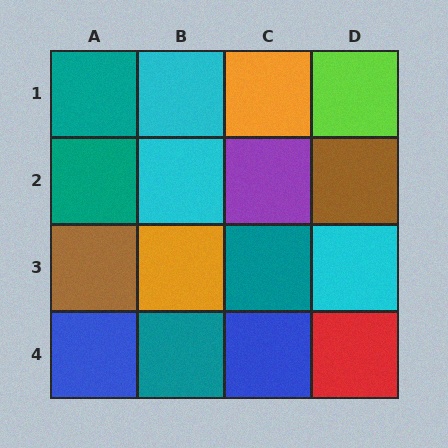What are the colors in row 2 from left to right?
Teal, cyan, purple, brown.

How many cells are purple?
1 cell is purple.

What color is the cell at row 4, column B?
Teal.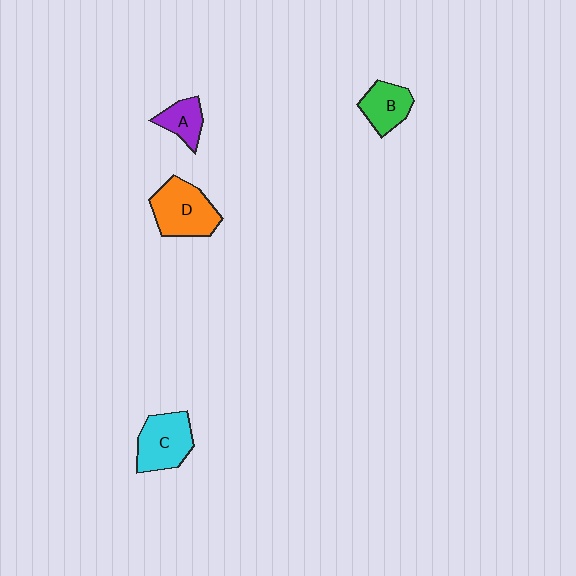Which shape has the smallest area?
Shape A (purple).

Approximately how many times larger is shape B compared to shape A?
Approximately 1.3 times.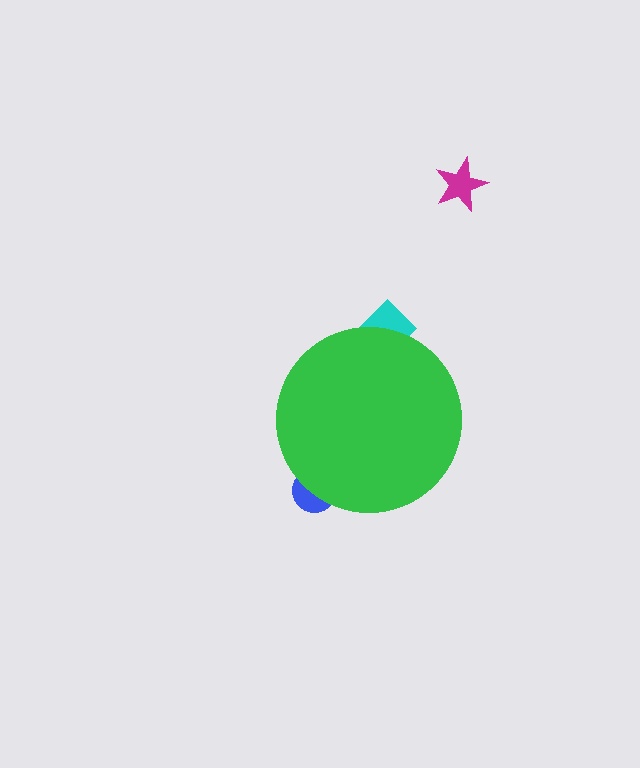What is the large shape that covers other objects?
A green circle.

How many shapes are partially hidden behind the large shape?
2 shapes are partially hidden.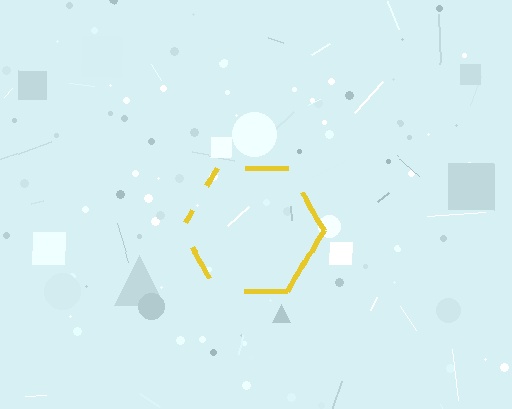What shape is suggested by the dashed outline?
The dashed outline suggests a hexagon.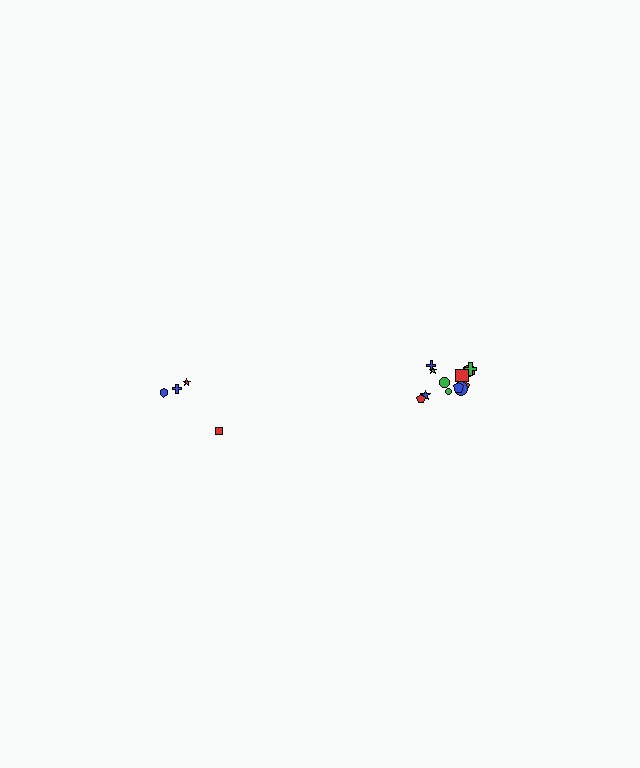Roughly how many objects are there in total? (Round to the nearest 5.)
Roughly 15 objects in total.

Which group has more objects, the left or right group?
The right group.